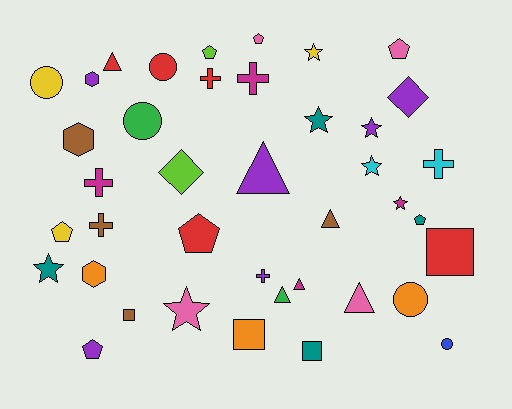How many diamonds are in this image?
There are 2 diamonds.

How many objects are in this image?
There are 40 objects.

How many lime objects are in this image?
There are 2 lime objects.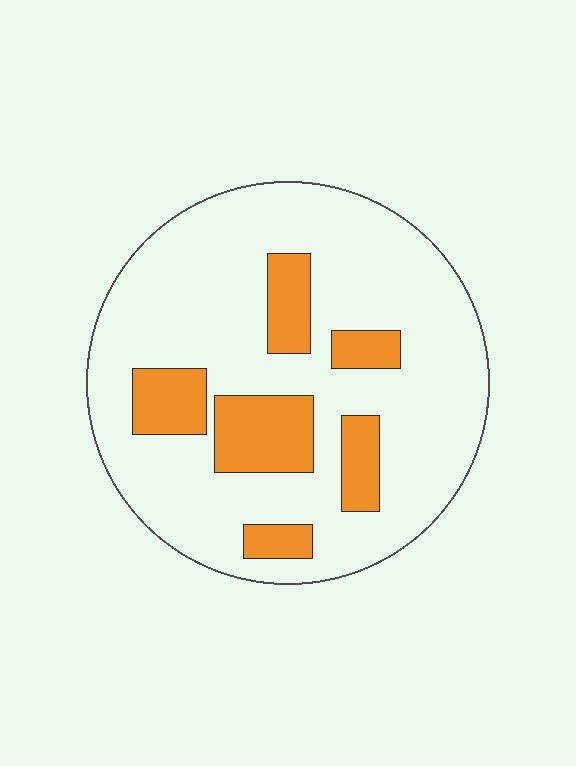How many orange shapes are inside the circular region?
6.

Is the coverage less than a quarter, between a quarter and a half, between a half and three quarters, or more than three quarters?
Less than a quarter.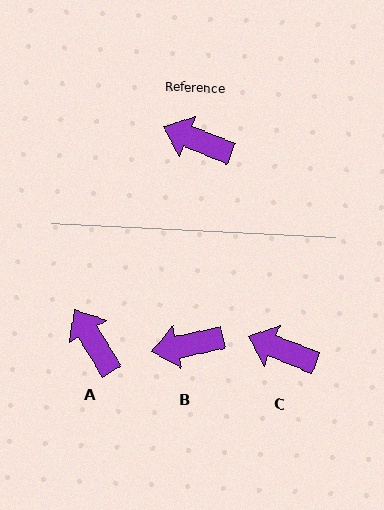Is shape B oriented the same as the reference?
No, it is off by about 33 degrees.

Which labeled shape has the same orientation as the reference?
C.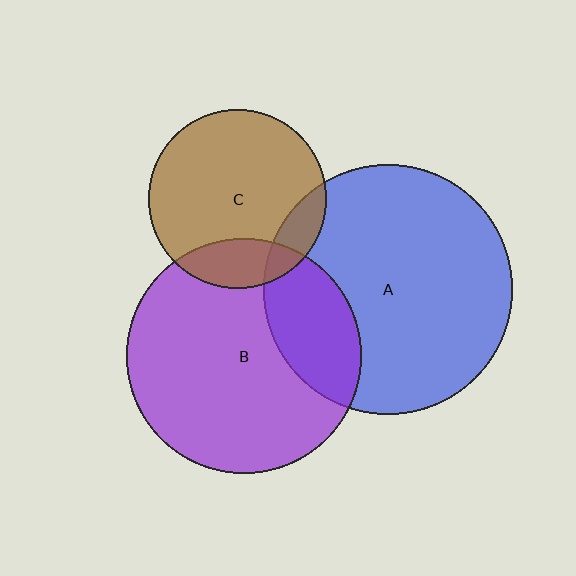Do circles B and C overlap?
Yes.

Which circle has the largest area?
Circle A (blue).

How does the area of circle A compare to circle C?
Approximately 2.0 times.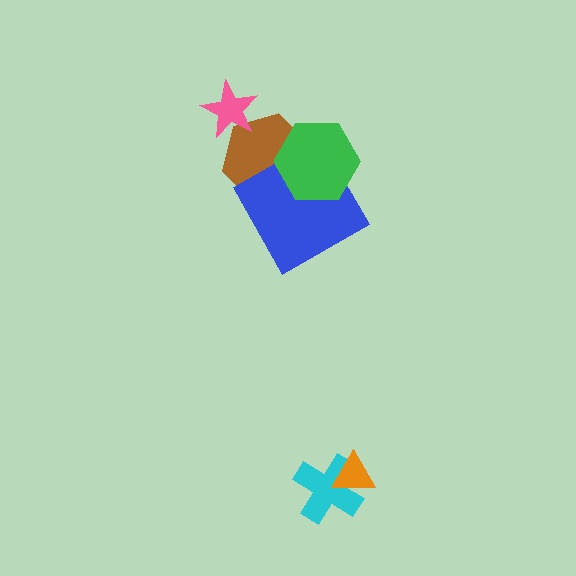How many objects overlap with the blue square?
2 objects overlap with the blue square.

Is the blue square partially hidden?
Yes, it is partially covered by another shape.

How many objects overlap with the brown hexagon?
3 objects overlap with the brown hexagon.